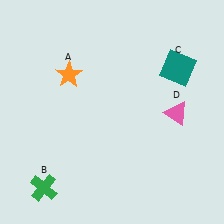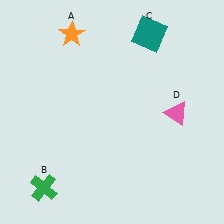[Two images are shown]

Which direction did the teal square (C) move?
The teal square (C) moved up.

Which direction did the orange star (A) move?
The orange star (A) moved up.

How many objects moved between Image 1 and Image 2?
2 objects moved between the two images.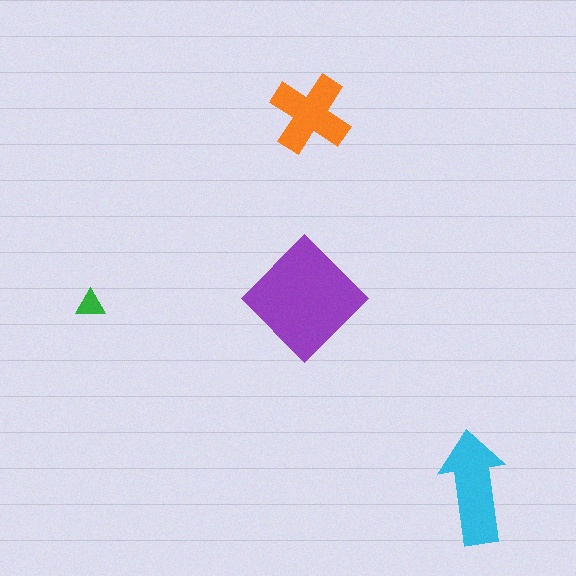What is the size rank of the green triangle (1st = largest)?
4th.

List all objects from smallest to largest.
The green triangle, the orange cross, the cyan arrow, the purple diamond.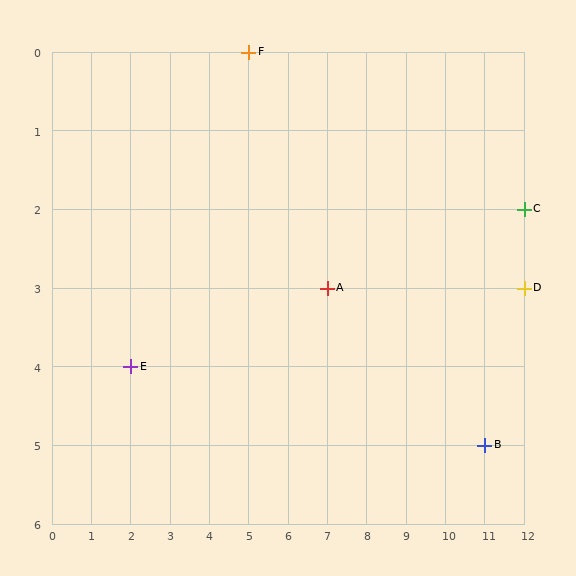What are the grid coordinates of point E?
Point E is at grid coordinates (2, 4).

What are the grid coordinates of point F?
Point F is at grid coordinates (5, 0).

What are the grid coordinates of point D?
Point D is at grid coordinates (12, 3).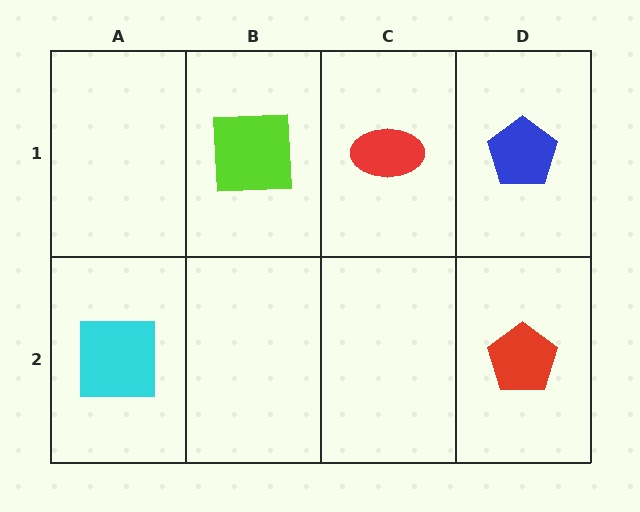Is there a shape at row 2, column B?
No, that cell is empty.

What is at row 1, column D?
A blue pentagon.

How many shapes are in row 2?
2 shapes.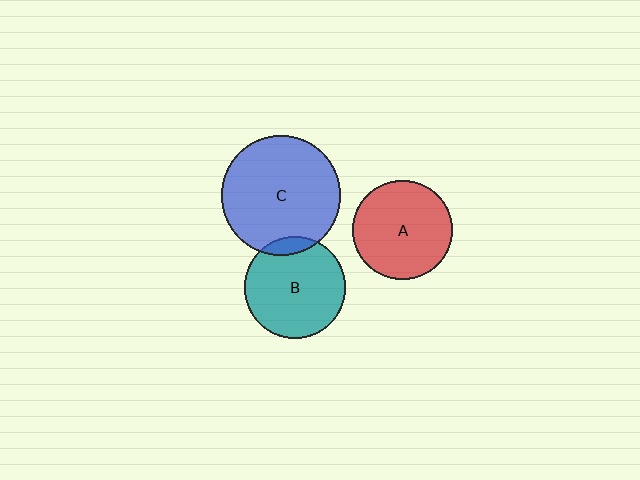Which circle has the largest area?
Circle C (blue).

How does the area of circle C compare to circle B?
Approximately 1.4 times.